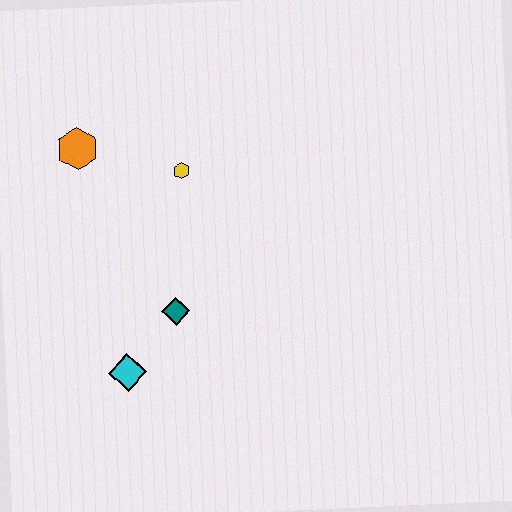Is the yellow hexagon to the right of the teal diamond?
Yes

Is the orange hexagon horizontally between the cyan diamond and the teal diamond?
No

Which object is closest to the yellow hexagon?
The orange hexagon is closest to the yellow hexagon.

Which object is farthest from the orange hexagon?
The cyan diamond is farthest from the orange hexagon.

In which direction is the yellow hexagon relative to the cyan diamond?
The yellow hexagon is above the cyan diamond.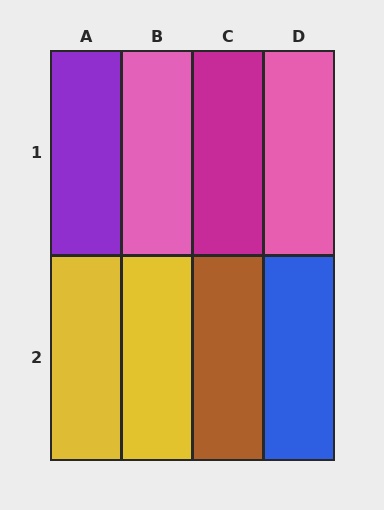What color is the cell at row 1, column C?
Magenta.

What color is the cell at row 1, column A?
Purple.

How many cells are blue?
1 cell is blue.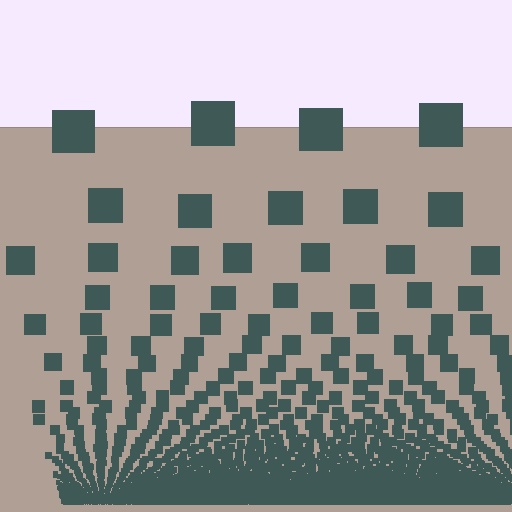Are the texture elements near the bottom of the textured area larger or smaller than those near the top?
Smaller. The gradient is inverted — elements near the bottom are smaller and denser.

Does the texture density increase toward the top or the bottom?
Density increases toward the bottom.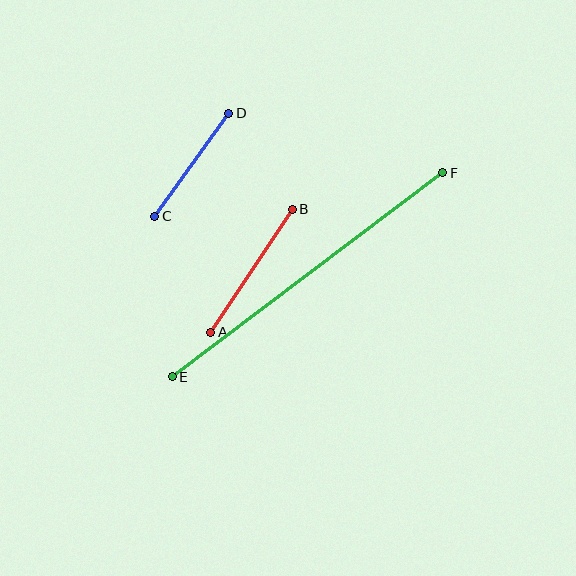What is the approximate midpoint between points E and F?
The midpoint is at approximately (307, 275) pixels.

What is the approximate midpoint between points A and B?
The midpoint is at approximately (252, 271) pixels.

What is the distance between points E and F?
The distance is approximately 339 pixels.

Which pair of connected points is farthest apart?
Points E and F are farthest apart.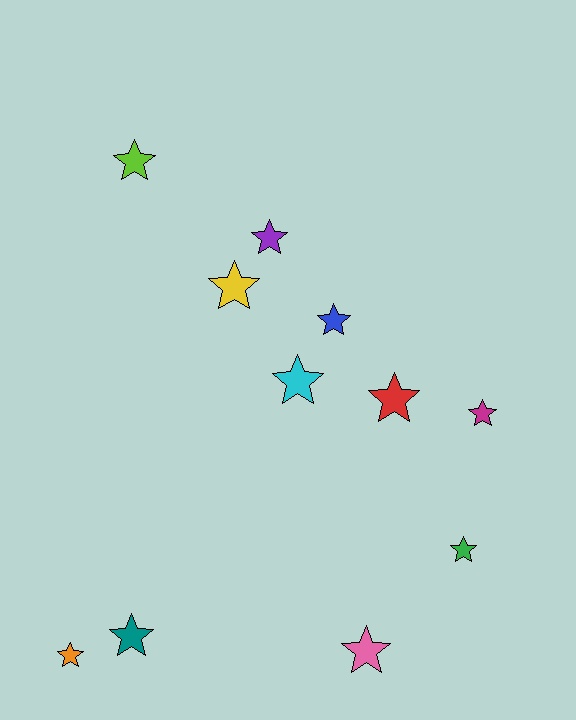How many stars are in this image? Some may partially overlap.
There are 11 stars.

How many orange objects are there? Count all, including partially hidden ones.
There is 1 orange object.